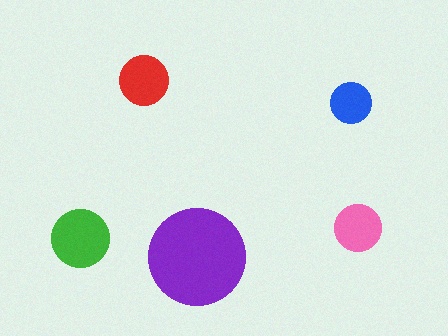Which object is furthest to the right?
The pink circle is rightmost.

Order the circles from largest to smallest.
the purple one, the green one, the red one, the pink one, the blue one.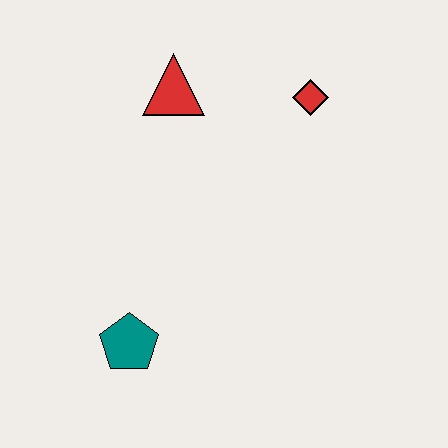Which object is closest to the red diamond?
The red triangle is closest to the red diamond.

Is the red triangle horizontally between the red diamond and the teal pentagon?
Yes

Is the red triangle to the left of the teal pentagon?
No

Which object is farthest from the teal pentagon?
The red diamond is farthest from the teal pentagon.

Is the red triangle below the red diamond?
No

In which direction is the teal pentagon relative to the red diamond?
The teal pentagon is below the red diamond.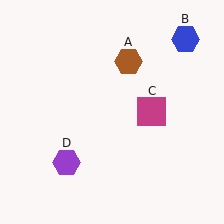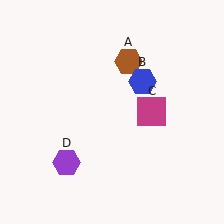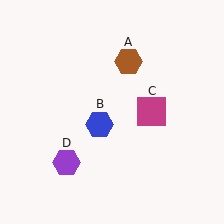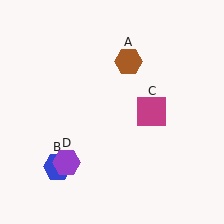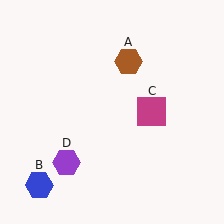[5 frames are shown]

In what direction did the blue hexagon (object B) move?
The blue hexagon (object B) moved down and to the left.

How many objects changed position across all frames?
1 object changed position: blue hexagon (object B).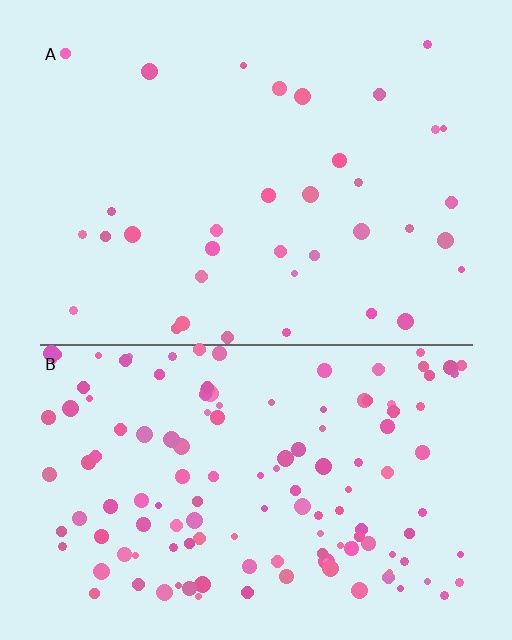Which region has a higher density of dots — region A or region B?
B (the bottom).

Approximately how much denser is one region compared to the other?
Approximately 3.9× — region B over region A.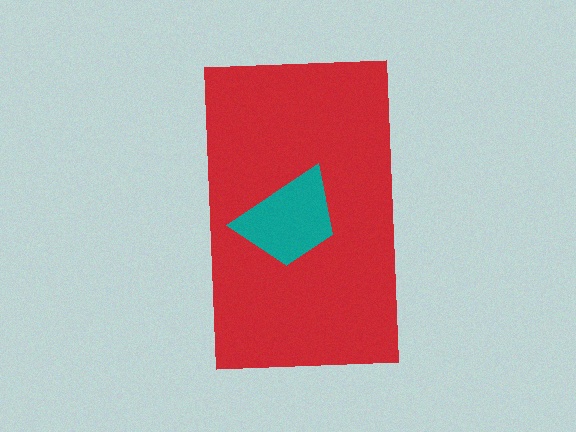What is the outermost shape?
The red rectangle.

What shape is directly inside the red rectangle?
The teal trapezoid.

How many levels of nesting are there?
2.